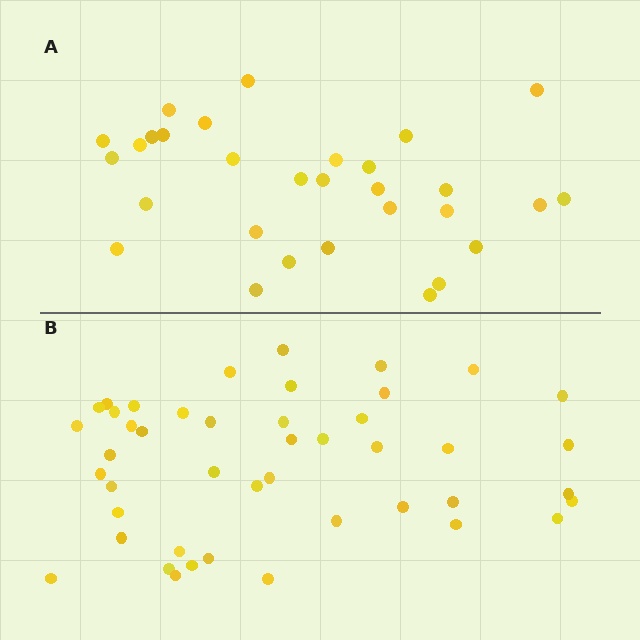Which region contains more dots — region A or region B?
Region B (the bottom region) has more dots.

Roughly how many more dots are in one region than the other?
Region B has approximately 15 more dots than region A.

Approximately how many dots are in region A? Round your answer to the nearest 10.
About 30 dots.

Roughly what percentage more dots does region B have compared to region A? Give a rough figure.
About 50% more.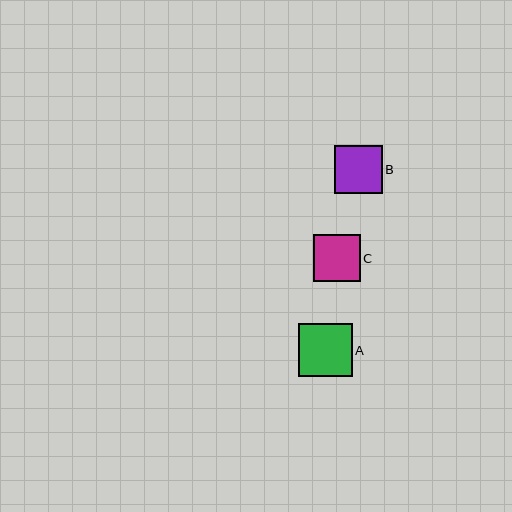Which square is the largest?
Square A is the largest with a size of approximately 53 pixels.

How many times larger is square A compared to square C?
Square A is approximately 1.1 times the size of square C.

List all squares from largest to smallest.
From largest to smallest: A, B, C.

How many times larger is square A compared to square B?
Square A is approximately 1.1 times the size of square B.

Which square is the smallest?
Square C is the smallest with a size of approximately 47 pixels.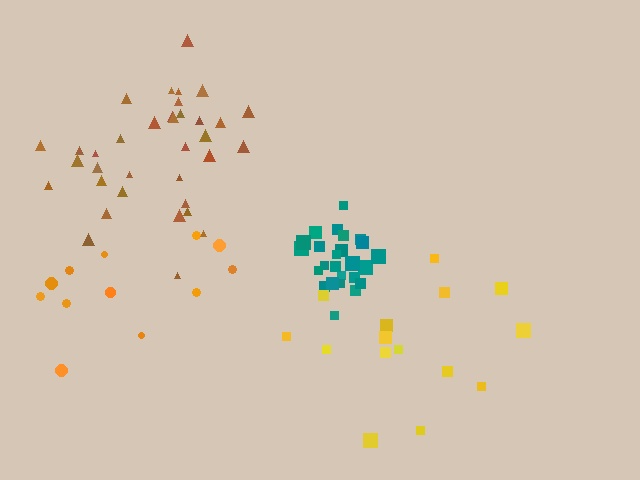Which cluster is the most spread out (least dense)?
Orange.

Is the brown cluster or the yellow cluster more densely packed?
Brown.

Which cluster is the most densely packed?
Teal.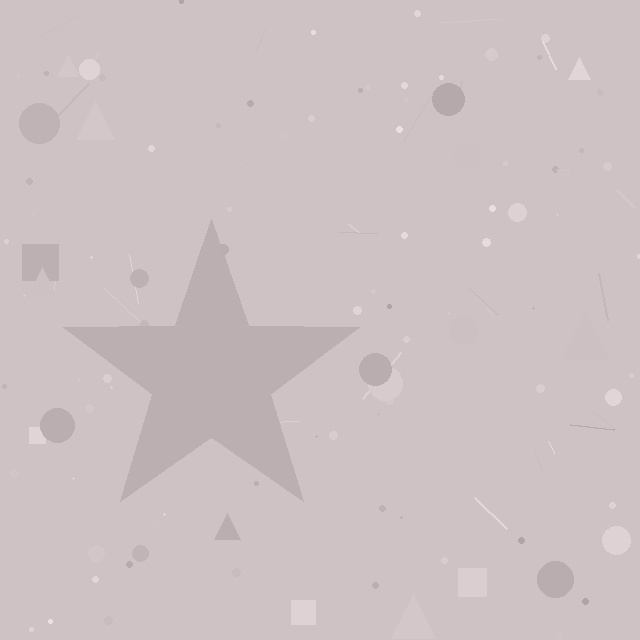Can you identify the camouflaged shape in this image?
The camouflaged shape is a star.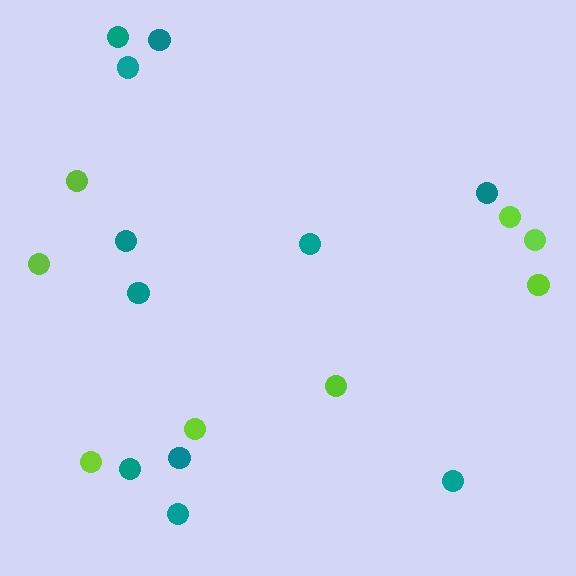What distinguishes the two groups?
There are 2 groups: one group of lime circles (8) and one group of teal circles (11).